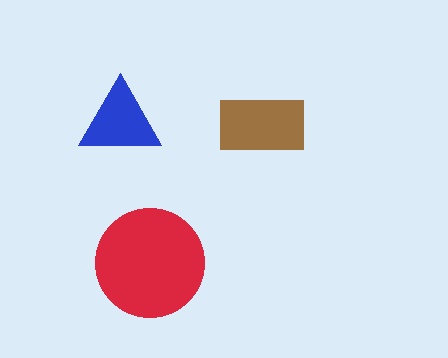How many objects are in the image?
There are 3 objects in the image.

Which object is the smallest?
The blue triangle.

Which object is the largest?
The red circle.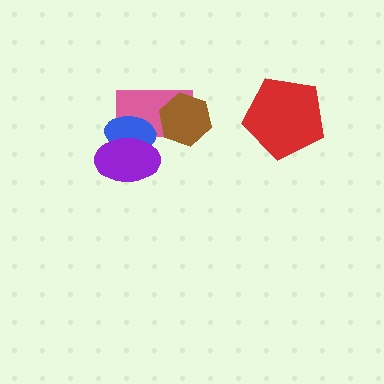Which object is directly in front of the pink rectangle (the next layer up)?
The blue ellipse is directly in front of the pink rectangle.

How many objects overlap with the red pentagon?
0 objects overlap with the red pentagon.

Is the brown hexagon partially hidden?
No, no other shape covers it.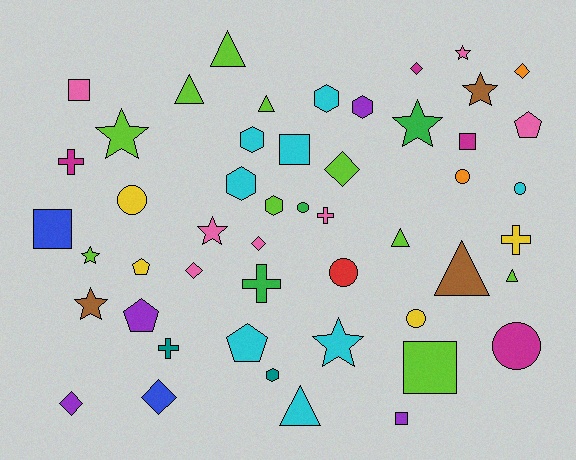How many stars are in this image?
There are 8 stars.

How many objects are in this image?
There are 50 objects.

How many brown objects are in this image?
There are 3 brown objects.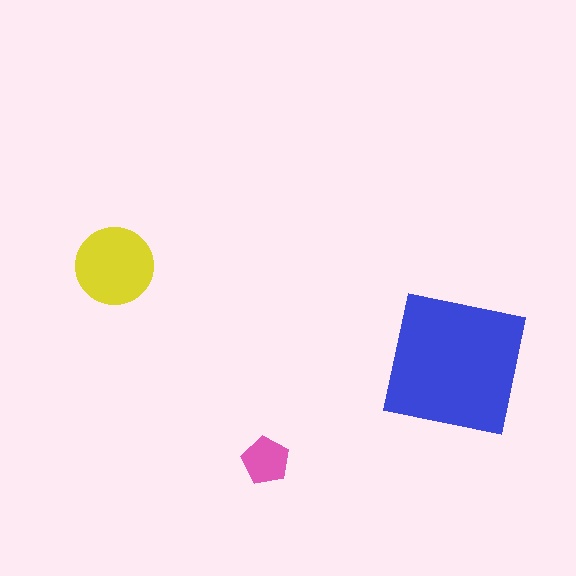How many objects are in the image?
There are 3 objects in the image.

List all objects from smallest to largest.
The pink pentagon, the yellow circle, the blue square.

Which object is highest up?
The yellow circle is topmost.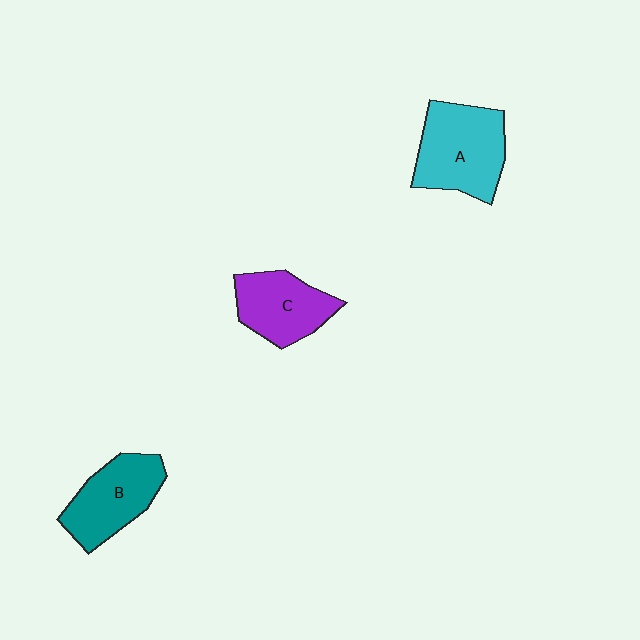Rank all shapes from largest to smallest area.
From largest to smallest: A (cyan), B (teal), C (purple).